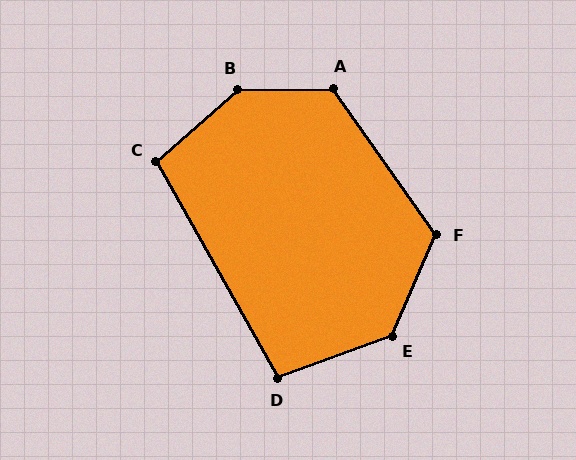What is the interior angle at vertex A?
Approximately 124 degrees (obtuse).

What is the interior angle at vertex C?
Approximately 102 degrees (obtuse).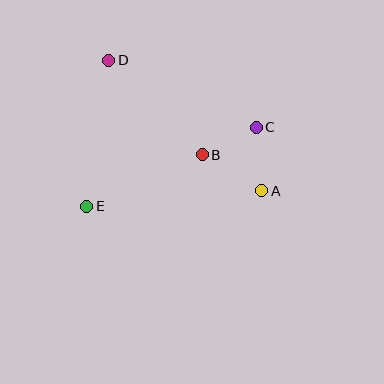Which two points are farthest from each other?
Points A and D are farthest from each other.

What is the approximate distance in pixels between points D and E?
The distance between D and E is approximately 147 pixels.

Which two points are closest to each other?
Points B and C are closest to each other.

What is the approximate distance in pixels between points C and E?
The distance between C and E is approximately 187 pixels.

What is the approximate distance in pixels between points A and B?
The distance between A and B is approximately 70 pixels.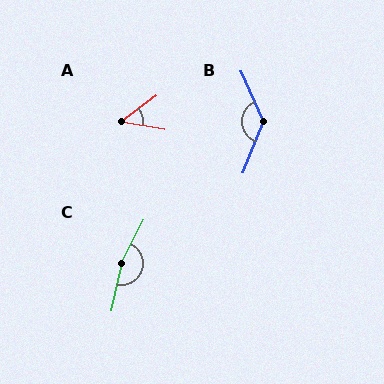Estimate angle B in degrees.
Approximately 134 degrees.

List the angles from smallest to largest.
A (47°), B (134°), C (165°).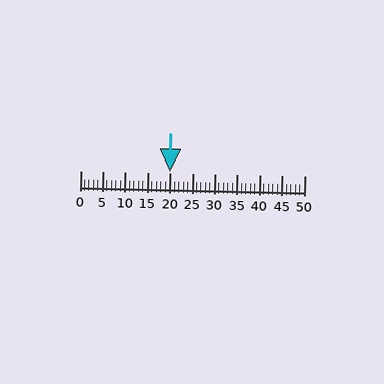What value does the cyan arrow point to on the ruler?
The cyan arrow points to approximately 20.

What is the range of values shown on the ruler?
The ruler shows values from 0 to 50.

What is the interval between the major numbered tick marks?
The major tick marks are spaced 5 units apart.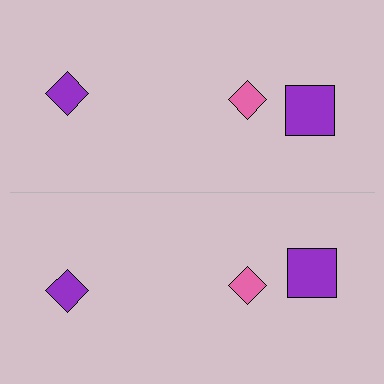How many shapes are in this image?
There are 6 shapes in this image.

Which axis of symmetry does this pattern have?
The pattern has a horizontal axis of symmetry running through the center of the image.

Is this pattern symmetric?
Yes, this pattern has bilateral (reflection) symmetry.